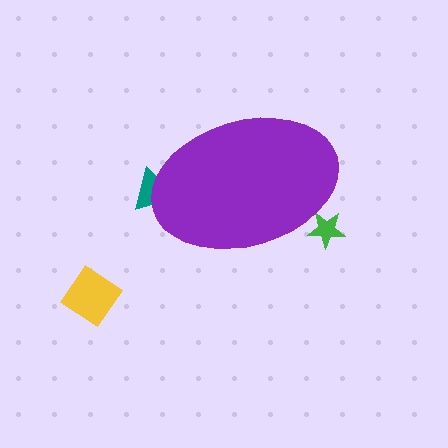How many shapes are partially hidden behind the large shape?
2 shapes are partially hidden.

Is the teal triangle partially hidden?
Yes, the teal triangle is partially hidden behind the purple ellipse.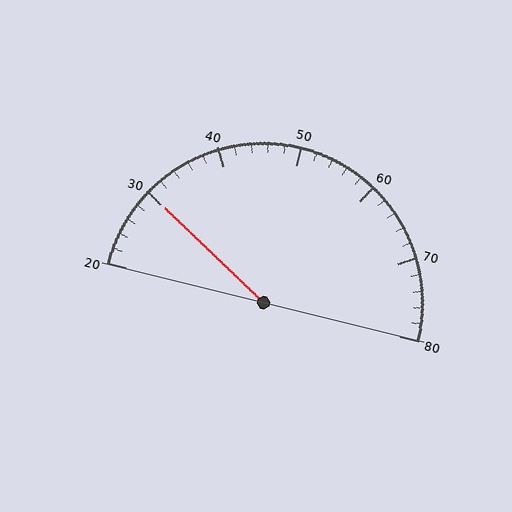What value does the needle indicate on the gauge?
The needle indicates approximately 30.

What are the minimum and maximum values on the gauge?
The gauge ranges from 20 to 80.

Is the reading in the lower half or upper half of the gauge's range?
The reading is in the lower half of the range (20 to 80).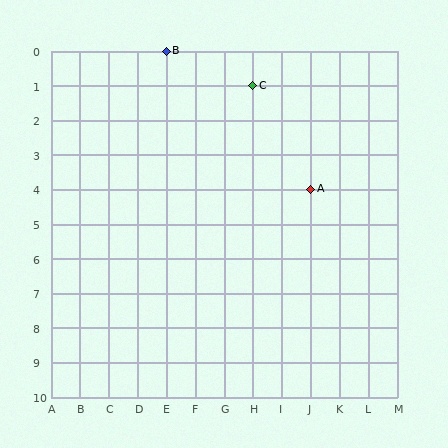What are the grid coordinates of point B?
Point B is at grid coordinates (E, 0).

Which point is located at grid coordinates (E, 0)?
Point B is at (E, 0).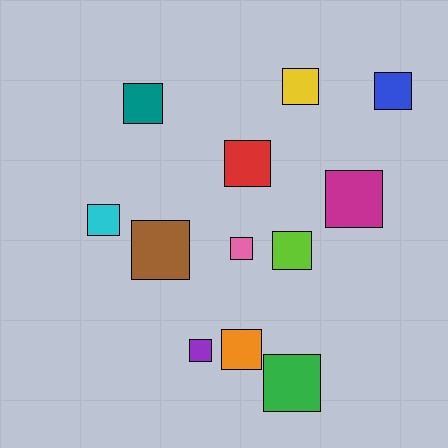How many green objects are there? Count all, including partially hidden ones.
There is 1 green object.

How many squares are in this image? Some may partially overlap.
There are 12 squares.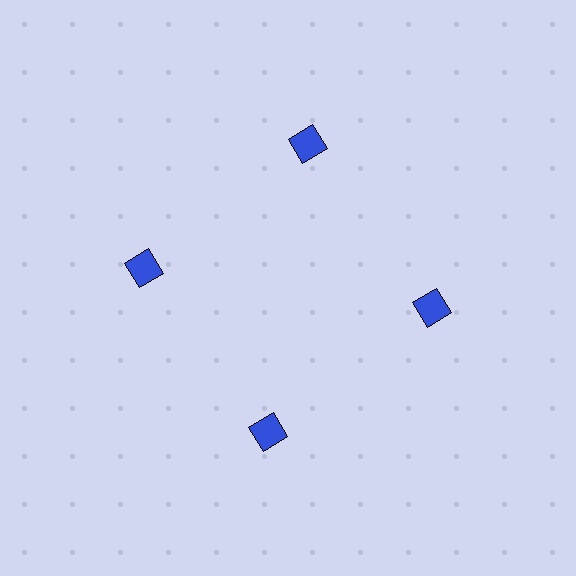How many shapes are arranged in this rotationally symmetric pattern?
There are 4 shapes, arranged in 4 groups of 1.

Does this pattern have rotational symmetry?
Yes, this pattern has 4-fold rotational symmetry. It looks the same after rotating 90 degrees around the center.